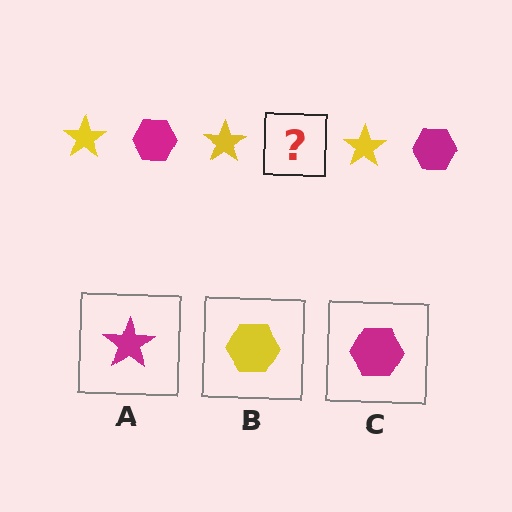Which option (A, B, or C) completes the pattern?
C.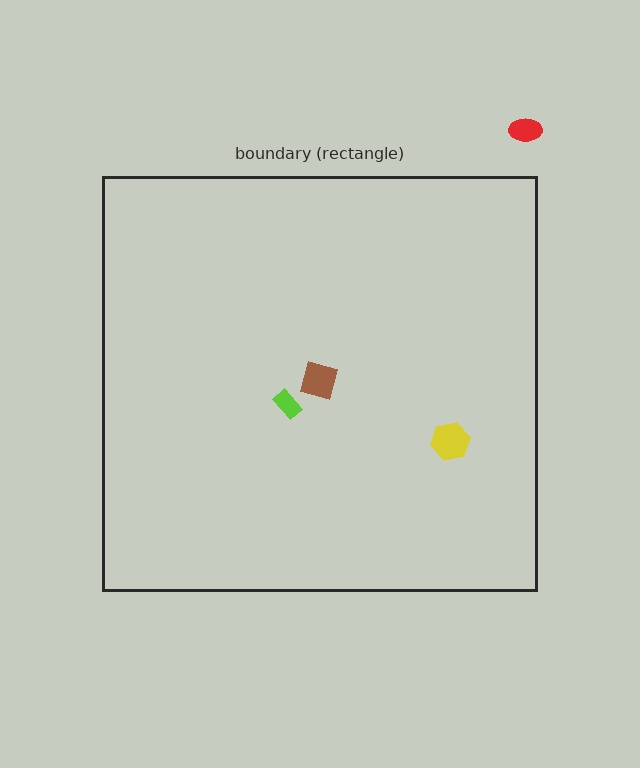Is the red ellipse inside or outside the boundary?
Outside.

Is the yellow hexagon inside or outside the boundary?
Inside.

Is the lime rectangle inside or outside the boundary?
Inside.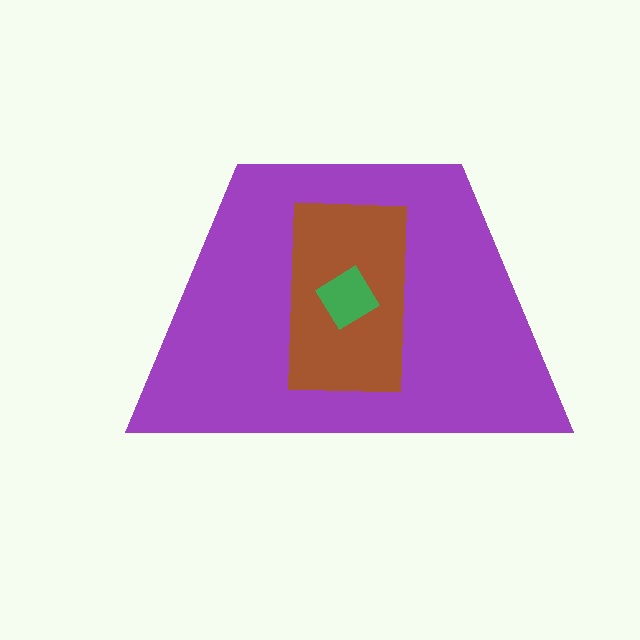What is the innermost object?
The green diamond.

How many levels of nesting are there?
3.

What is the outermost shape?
The purple trapezoid.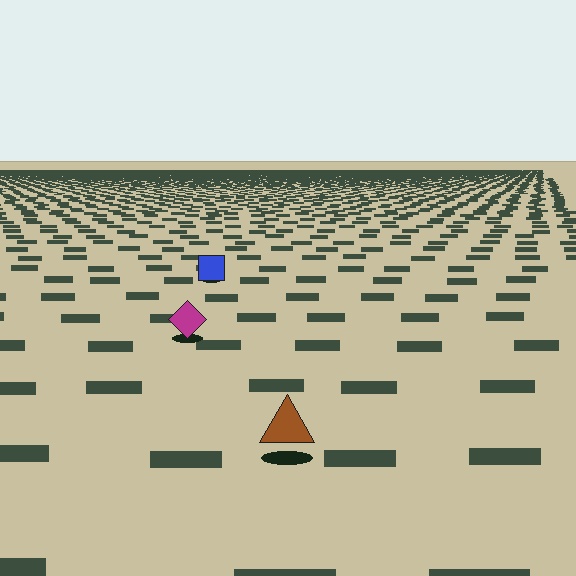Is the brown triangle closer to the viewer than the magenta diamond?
Yes. The brown triangle is closer — you can tell from the texture gradient: the ground texture is coarser near it.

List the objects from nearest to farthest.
From nearest to farthest: the brown triangle, the magenta diamond, the blue square.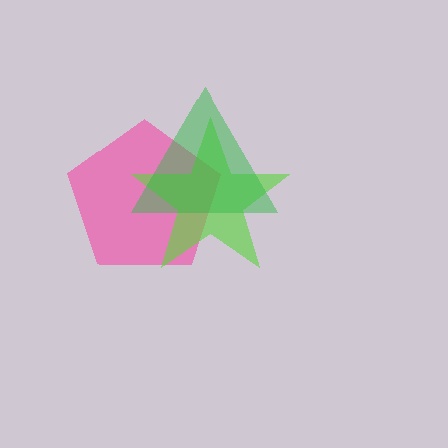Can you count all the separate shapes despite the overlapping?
Yes, there are 3 separate shapes.